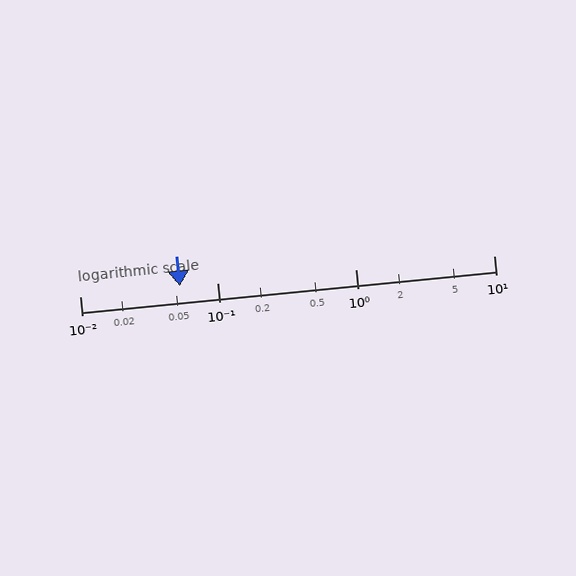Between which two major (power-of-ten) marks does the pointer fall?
The pointer is between 0.01 and 0.1.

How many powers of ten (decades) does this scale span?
The scale spans 3 decades, from 0.01 to 10.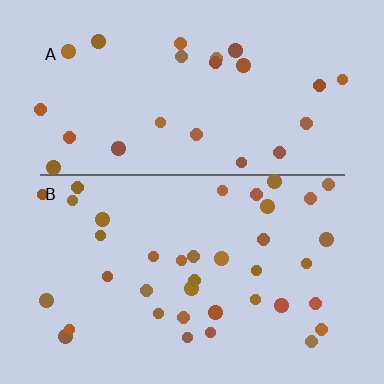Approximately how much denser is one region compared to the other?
Approximately 1.4× — region B over region A.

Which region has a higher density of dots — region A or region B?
B (the bottom).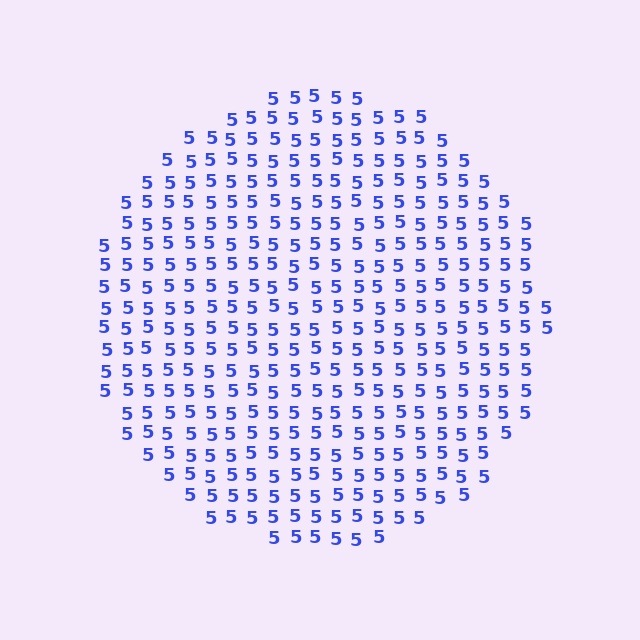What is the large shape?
The large shape is a circle.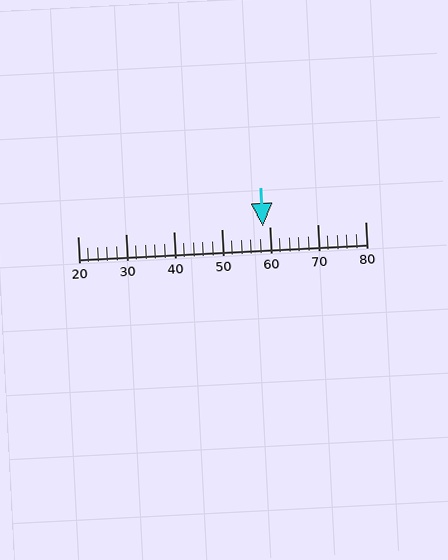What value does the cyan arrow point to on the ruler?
The cyan arrow points to approximately 59.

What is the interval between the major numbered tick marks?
The major tick marks are spaced 10 units apart.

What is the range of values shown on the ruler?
The ruler shows values from 20 to 80.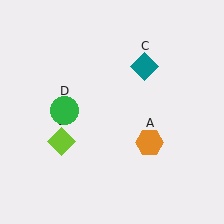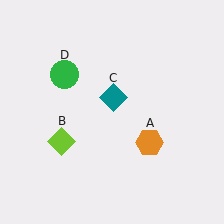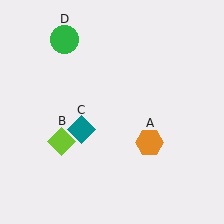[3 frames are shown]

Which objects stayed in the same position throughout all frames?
Orange hexagon (object A) and lime diamond (object B) remained stationary.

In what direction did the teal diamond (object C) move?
The teal diamond (object C) moved down and to the left.